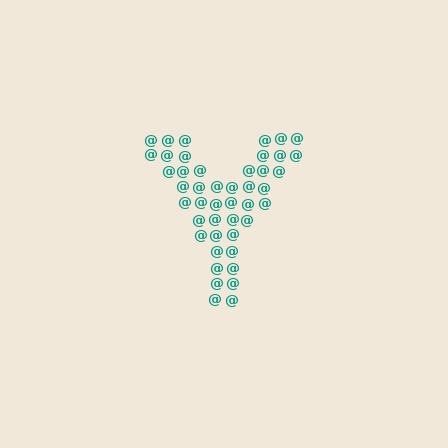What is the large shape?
The large shape is the letter Y.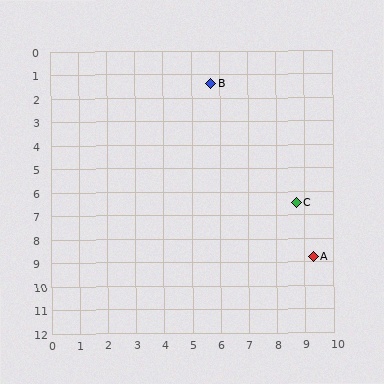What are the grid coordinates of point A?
Point A is at approximately (9.3, 8.8).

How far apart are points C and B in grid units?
Points C and B are about 5.9 grid units apart.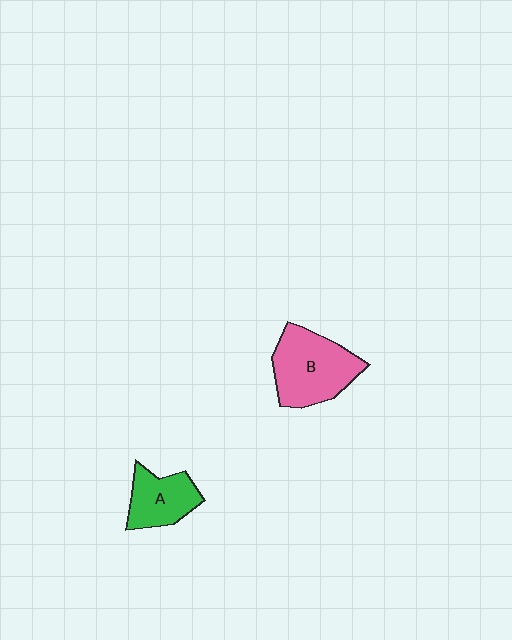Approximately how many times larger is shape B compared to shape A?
Approximately 1.6 times.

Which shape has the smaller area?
Shape A (green).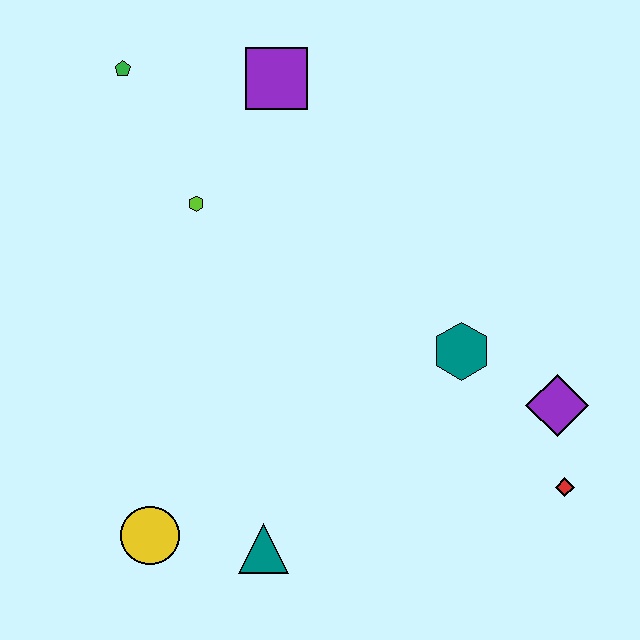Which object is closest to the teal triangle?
The yellow circle is closest to the teal triangle.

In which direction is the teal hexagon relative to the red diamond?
The teal hexagon is above the red diamond.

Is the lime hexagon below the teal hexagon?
No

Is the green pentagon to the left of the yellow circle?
Yes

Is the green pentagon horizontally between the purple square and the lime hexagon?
No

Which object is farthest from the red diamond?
The green pentagon is farthest from the red diamond.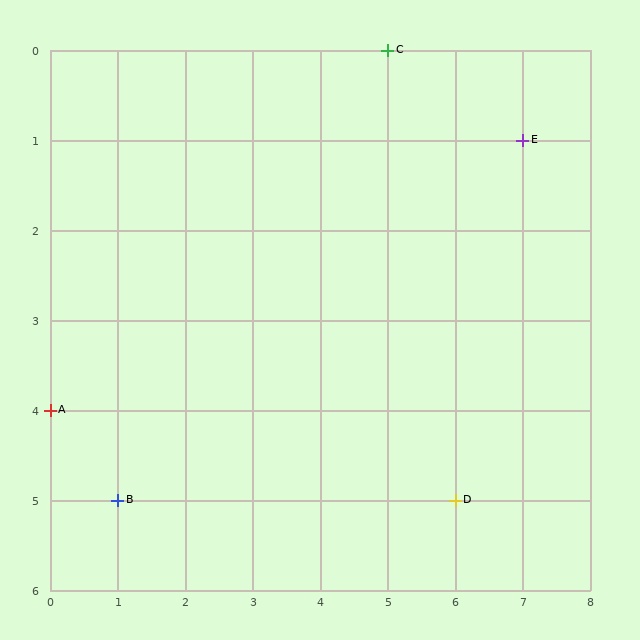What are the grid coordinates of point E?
Point E is at grid coordinates (7, 1).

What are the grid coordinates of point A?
Point A is at grid coordinates (0, 4).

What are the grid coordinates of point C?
Point C is at grid coordinates (5, 0).